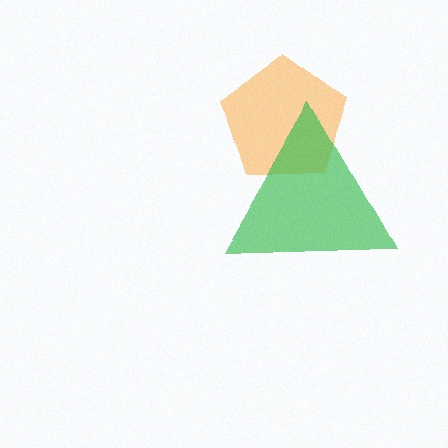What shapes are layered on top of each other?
The layered shapes are: an orange pentagon, a green triangle.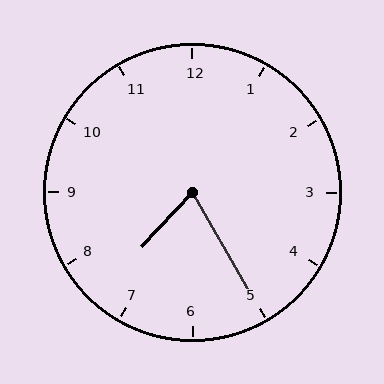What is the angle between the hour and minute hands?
Approximately 72 degrees.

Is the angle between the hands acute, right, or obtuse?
It is acute.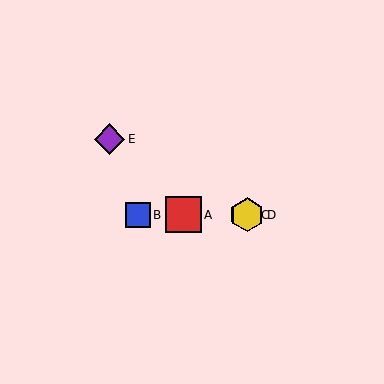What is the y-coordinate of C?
Object C is at y≈215.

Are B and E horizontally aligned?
No, B is at y≈215 and E is at y≈139.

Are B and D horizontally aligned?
Yes, both are at y≈215.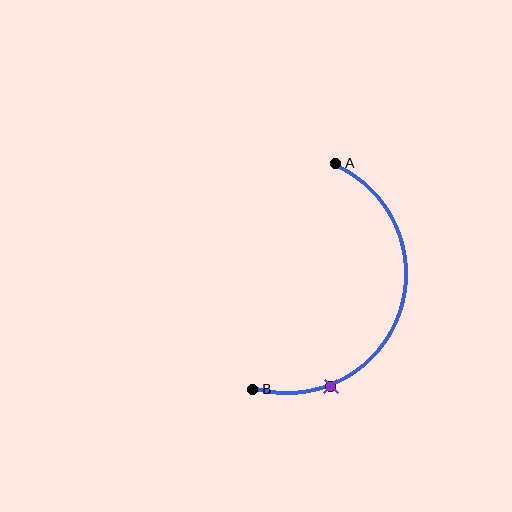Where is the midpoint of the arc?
The arc midpoint is the point on the curve farthest from the straight line joining A and B. It sits to the right of that line.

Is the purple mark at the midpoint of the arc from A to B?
No. The purple mark lies on the arc but is closer to endpoint B. The arc midpoint would be at the point on the curve equidistant along the arc from both A and B.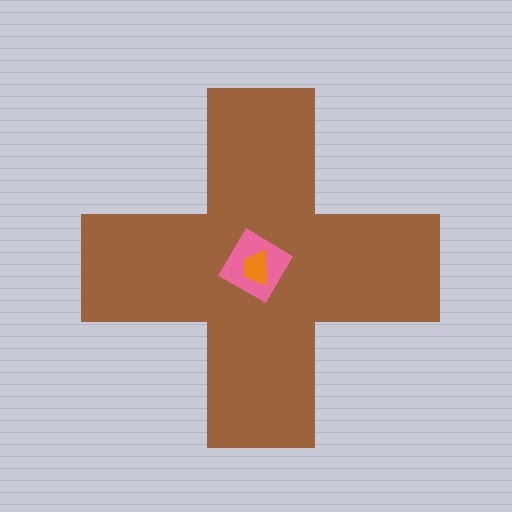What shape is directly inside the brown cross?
The pink diamond.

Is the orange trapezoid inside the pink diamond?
Yes.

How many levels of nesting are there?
3.